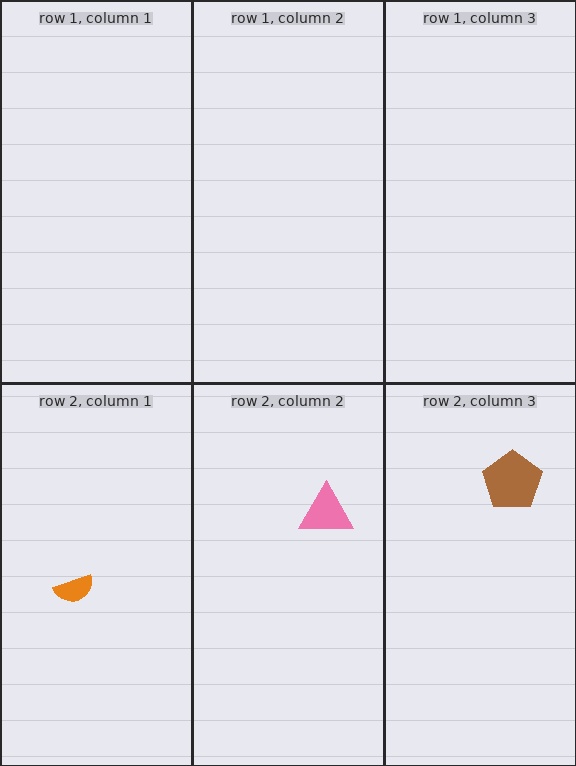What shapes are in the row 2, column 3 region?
The brown pentagon.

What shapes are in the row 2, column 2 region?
The pink triangle.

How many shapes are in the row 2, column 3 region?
1.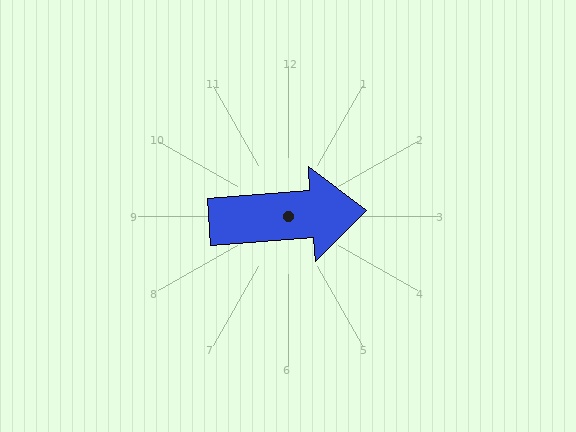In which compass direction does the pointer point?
East.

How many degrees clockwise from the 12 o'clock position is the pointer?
Approximately 86 degrees.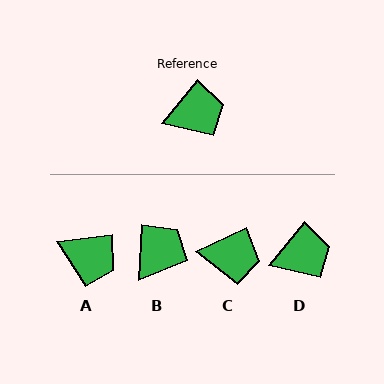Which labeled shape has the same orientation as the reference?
D.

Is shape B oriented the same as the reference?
No, it is off by about 36 degrees.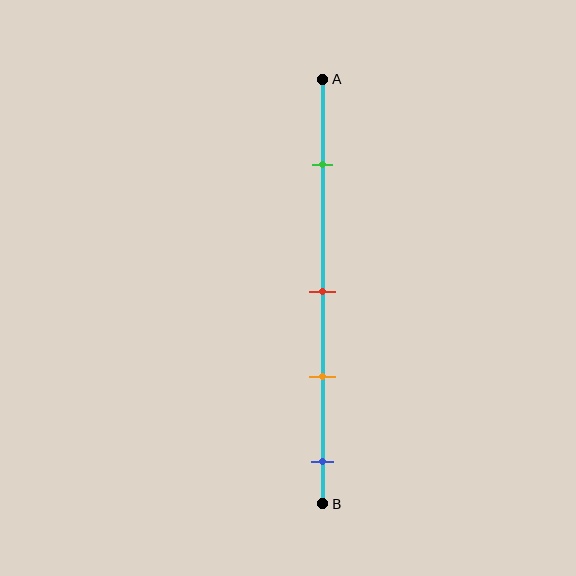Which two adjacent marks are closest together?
The red and orange marks are the closest adjacent pair.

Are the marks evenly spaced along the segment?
No, the marks are not evenly spaced.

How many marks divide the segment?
There are 4 marks dividing the segment.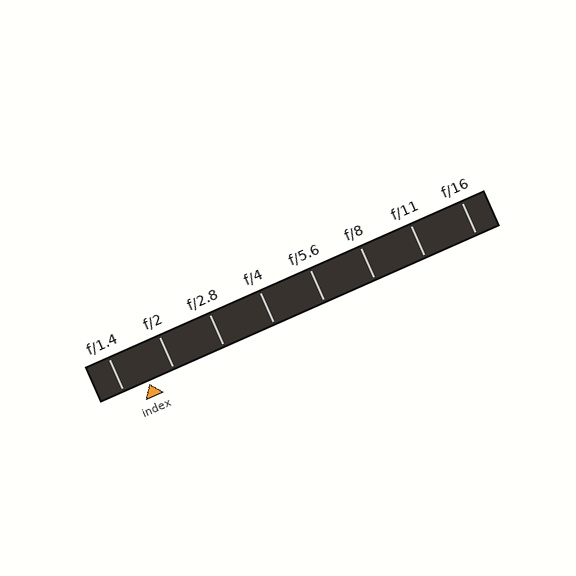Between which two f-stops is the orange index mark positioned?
The index mark is between f/1.4 and f/2.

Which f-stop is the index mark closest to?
The index mark is closest to f/1.4.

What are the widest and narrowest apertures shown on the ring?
The widest aperture shown is f/1.4 and the narrowest is f/16.